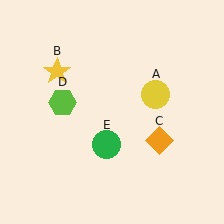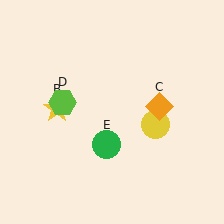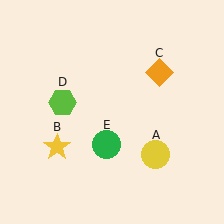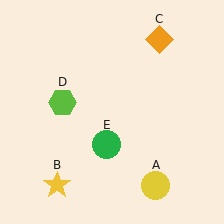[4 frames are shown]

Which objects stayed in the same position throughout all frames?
Lime hexagon (object D) and green circle (object E) remained stationary.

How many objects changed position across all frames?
3 objects changed position: yellow circle (object A), yellow star (object B), orange diamond (object C).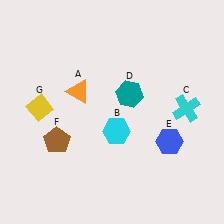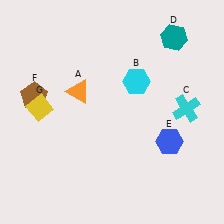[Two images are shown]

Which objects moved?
The objects that moved are: the cyan hexagon (B), the teal hexagon (D), the brown pentagon (F).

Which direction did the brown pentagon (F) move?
The brown pentagon (F) moved up.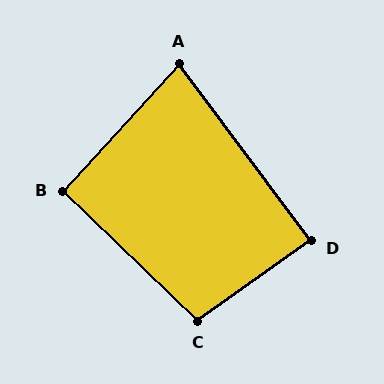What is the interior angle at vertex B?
Approximately 92 degrees (approximately right).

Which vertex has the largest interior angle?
C, at approximately 101 degrees.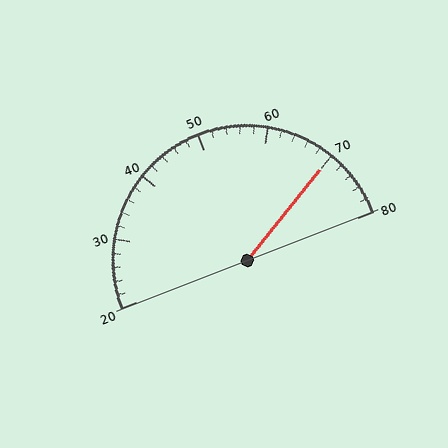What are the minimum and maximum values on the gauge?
The gauge ranges from 20 to 80.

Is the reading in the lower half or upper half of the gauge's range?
The reading is in the upper half of the range (20 to 80).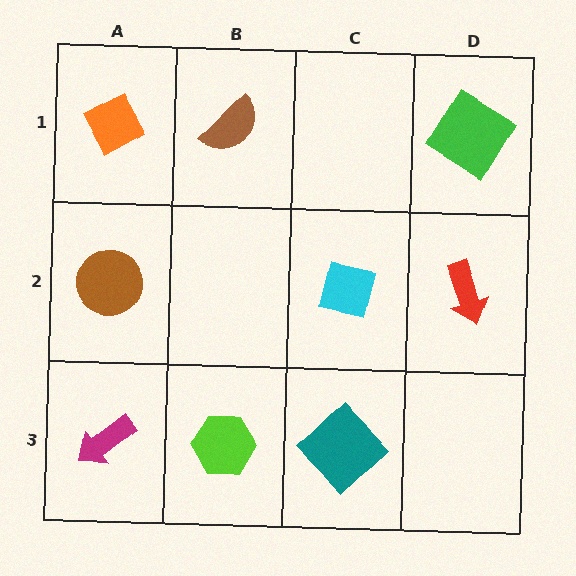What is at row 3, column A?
A magenta arrow.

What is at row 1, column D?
A green diamond.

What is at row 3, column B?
A lime hexagon.